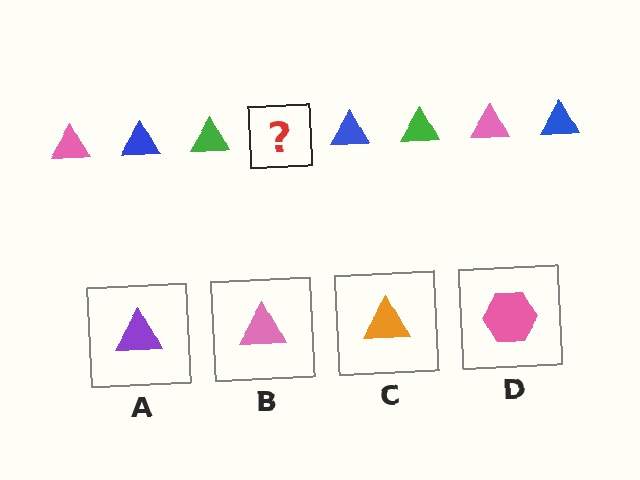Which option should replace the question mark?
Option B.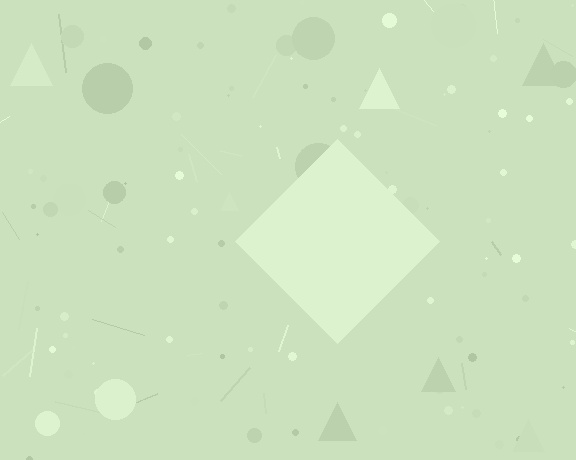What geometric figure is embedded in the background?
A diamond is embedded in the background.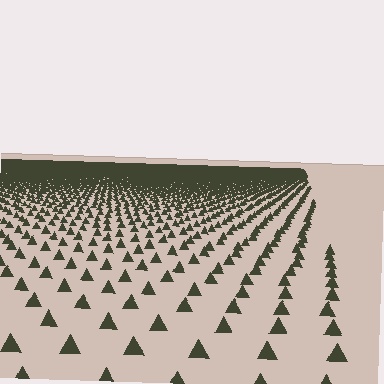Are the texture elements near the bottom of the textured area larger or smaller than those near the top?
Larger. Near the bottom, elements are closer to the viewer and appear at a bigger on-screen size.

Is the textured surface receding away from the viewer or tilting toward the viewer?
The surface is receding away from the viewer. Texture elements get smaller and denser toward the top.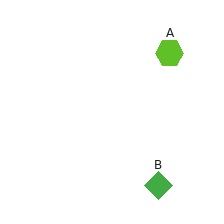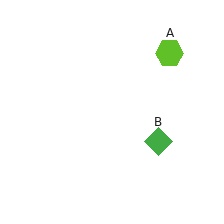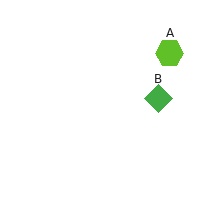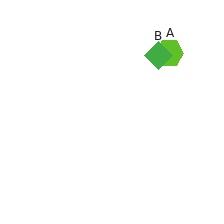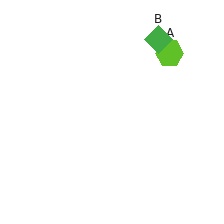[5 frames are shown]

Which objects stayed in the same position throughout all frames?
Lime hexagon (object A) remained stationary.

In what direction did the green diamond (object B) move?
The green diamond (object B) moved up.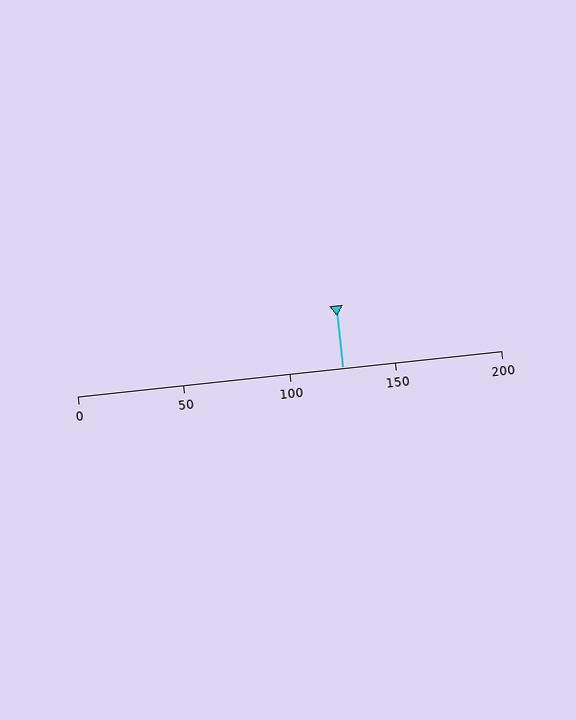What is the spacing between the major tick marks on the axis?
The major ticks are spaced 50 apart.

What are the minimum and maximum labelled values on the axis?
The axis runs from 0 to 200.